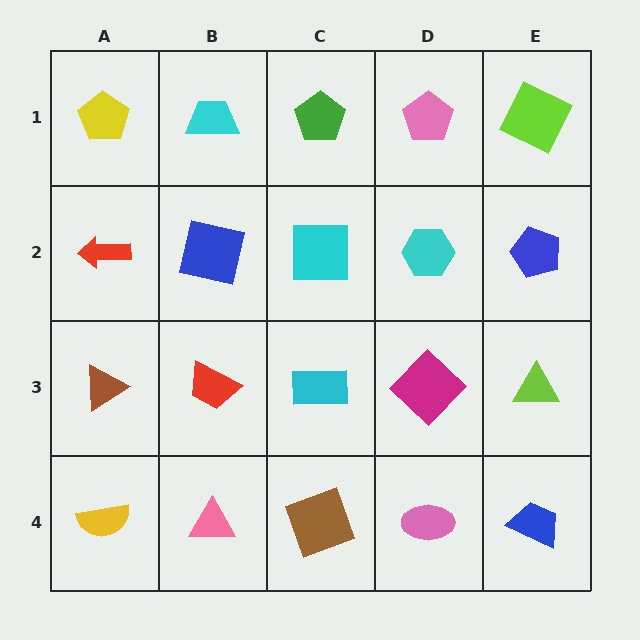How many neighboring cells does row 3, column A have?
3.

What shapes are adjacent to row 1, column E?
A blue pentagon (row 2, column E), a pink pentagon (row 1, column D).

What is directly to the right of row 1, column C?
A pink pentagon.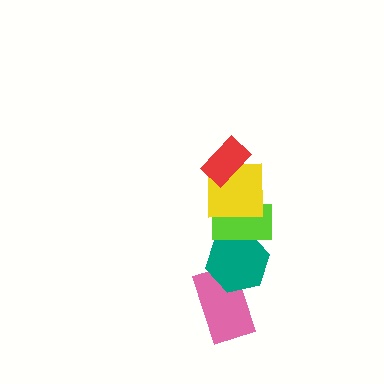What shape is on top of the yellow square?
The red rectangle is on top of the yellow square.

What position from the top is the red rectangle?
The red rectangle is 1st from the top.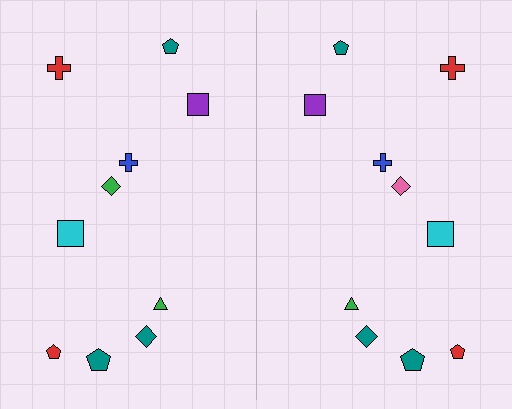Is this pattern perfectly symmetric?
No, the pattern is not perfectly symmetric. The pink diamond on the right side breaks the symmetry — its mirror counterpart is green.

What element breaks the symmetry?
The pink diamond on the right side breaks the symmetry — its mirror counterpart is green.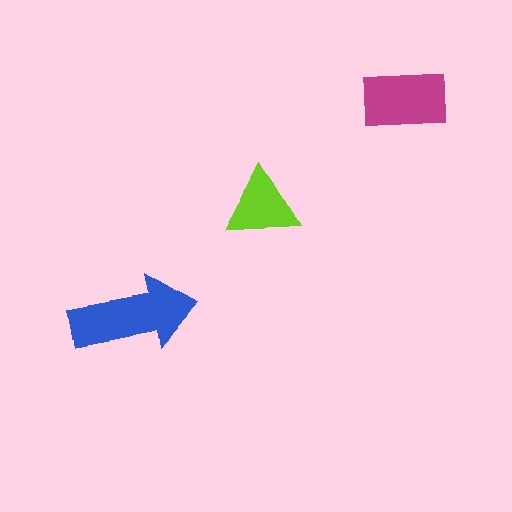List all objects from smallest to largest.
The lime triangle, the magenta rectangle, the blue arrow.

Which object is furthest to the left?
The blue arrow is leftmost.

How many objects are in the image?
There are 3 objects in the image.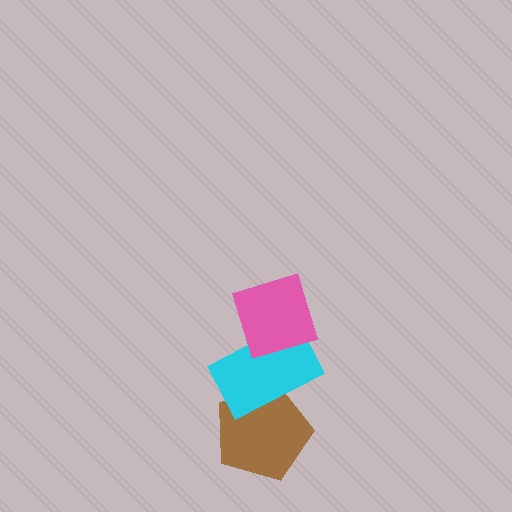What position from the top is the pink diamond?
The pink diamond is 1st from the top.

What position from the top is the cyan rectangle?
The cyan rectangle is 2nd from the top.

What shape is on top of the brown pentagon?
The cyan rectangle is on top of the brown pentagon.